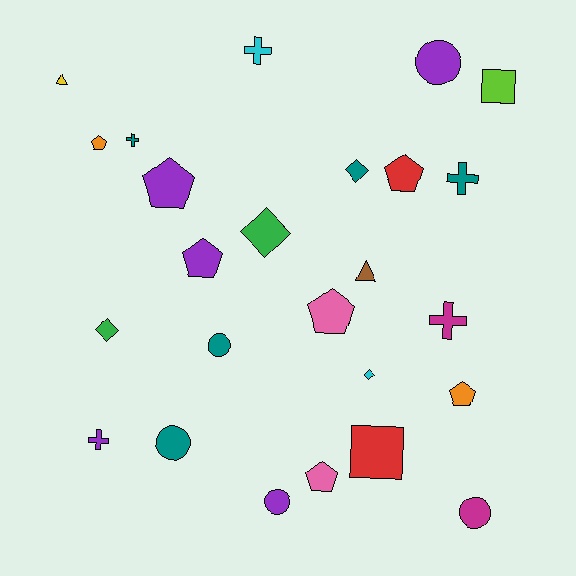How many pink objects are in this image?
There are 2 pink objects.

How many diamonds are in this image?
There are 4 diamonds.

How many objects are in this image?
There are 25 objects.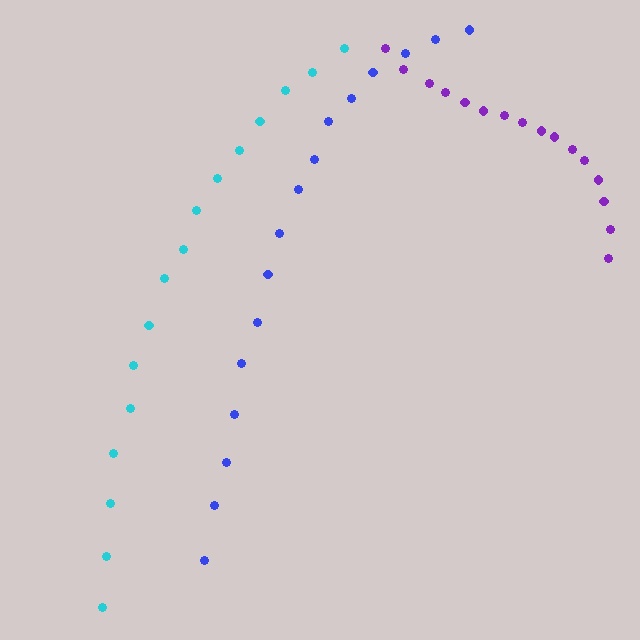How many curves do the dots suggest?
There are 3 distinct paths.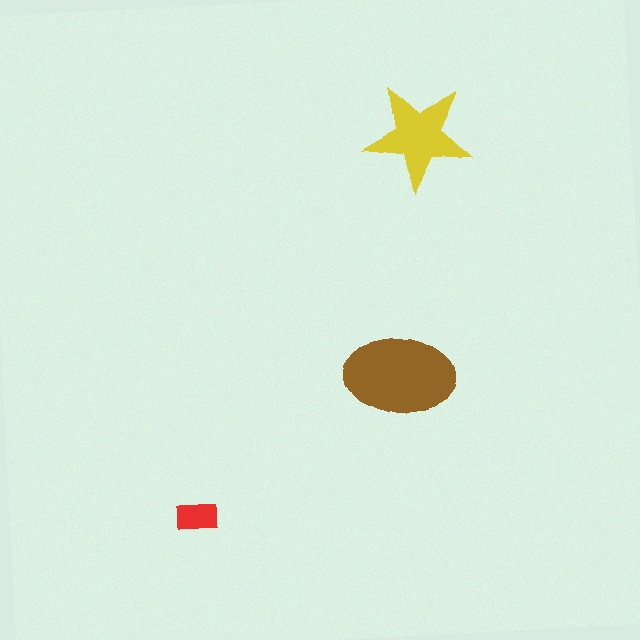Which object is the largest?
The brown ellipse.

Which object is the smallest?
The red rectangle.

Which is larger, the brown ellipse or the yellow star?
The brown ellipse.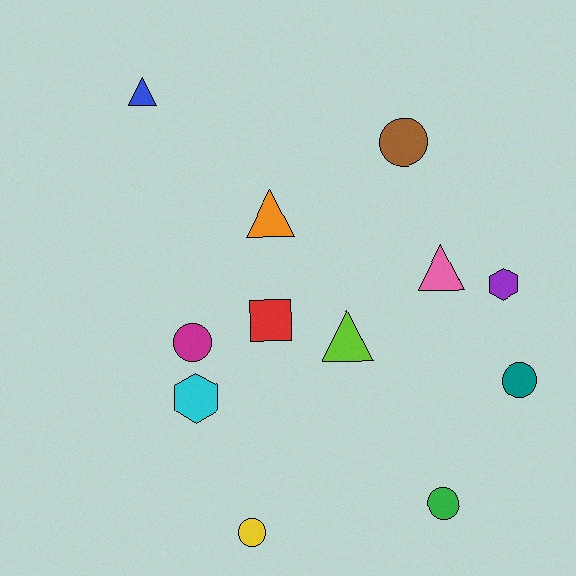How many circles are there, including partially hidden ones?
There are 5 circles.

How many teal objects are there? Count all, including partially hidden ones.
There is 1 teal object.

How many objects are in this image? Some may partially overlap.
There are 12 objects.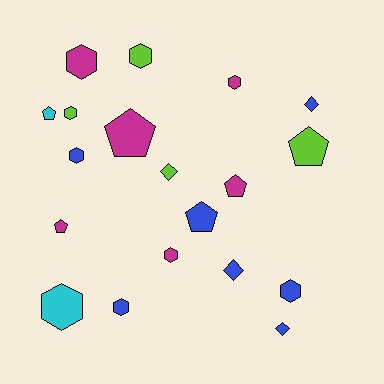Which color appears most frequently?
Blue, with 7 objects.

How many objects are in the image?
There are 19 objects.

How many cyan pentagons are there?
There is 1 cyan pentagon.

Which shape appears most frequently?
Hexagon, with 9 objects.